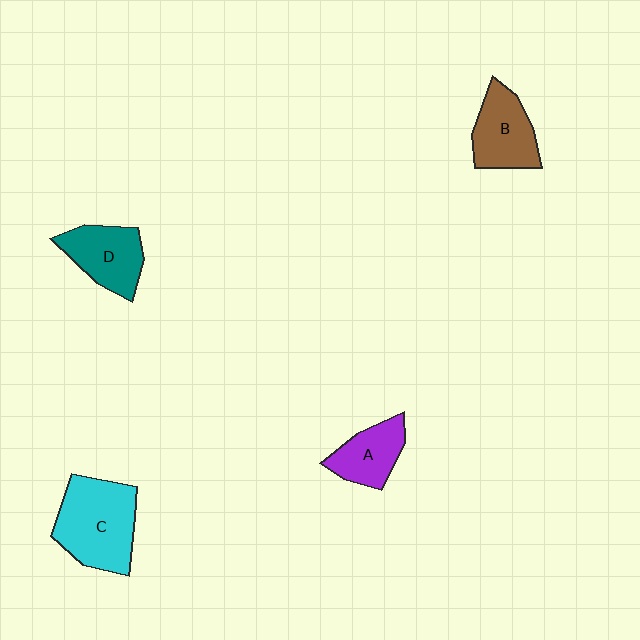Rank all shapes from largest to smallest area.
From largest to smallest: C (cyan), B (brown), D (teal), A (purple).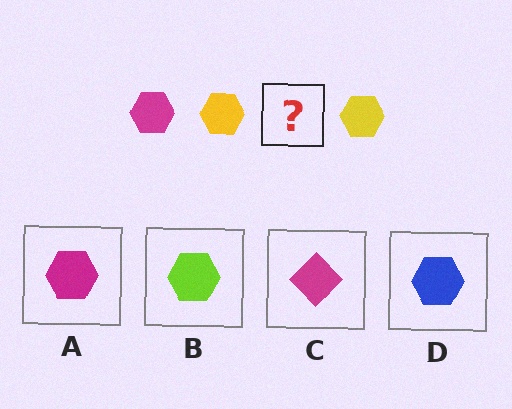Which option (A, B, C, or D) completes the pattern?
A.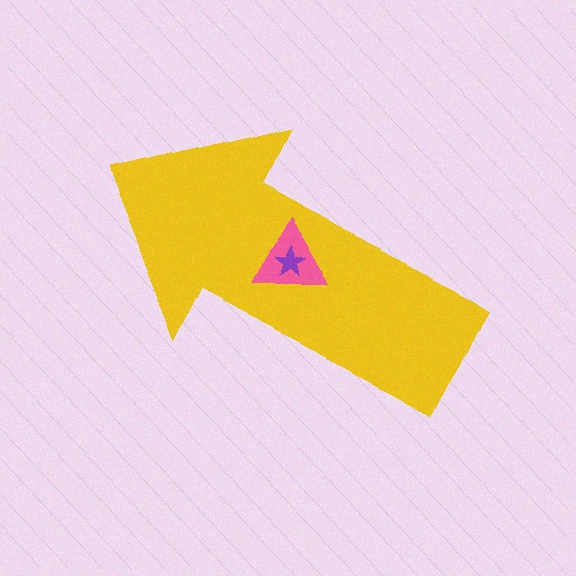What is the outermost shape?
The yellow arrow.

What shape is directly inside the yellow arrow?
The pink triangle.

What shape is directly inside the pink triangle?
The purple star.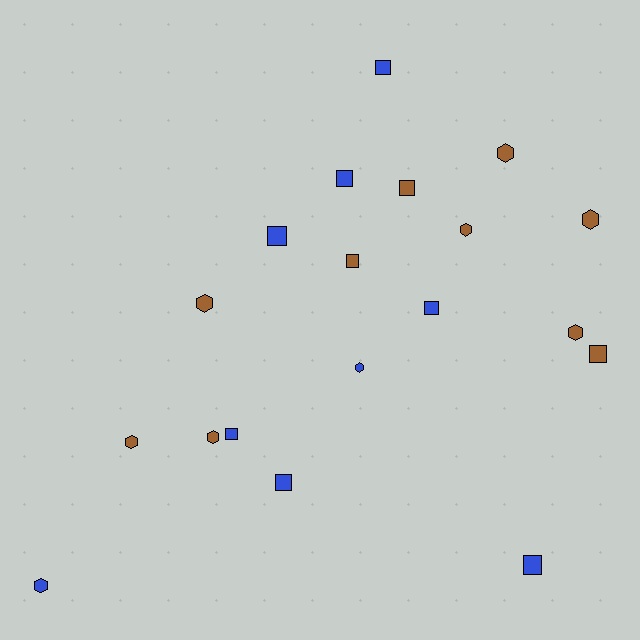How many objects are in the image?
There are 19 objects.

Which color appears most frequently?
Brown, with 10 objects.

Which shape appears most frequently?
Square, with 10 objects.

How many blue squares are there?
There are 7 blue squares.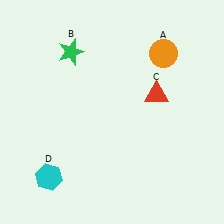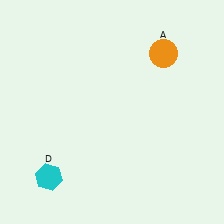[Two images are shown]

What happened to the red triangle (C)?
The red triangle (C) was removed in Image 2. It was in the top-right area of Image 1.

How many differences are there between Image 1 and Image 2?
There are 2 differences between the two images.